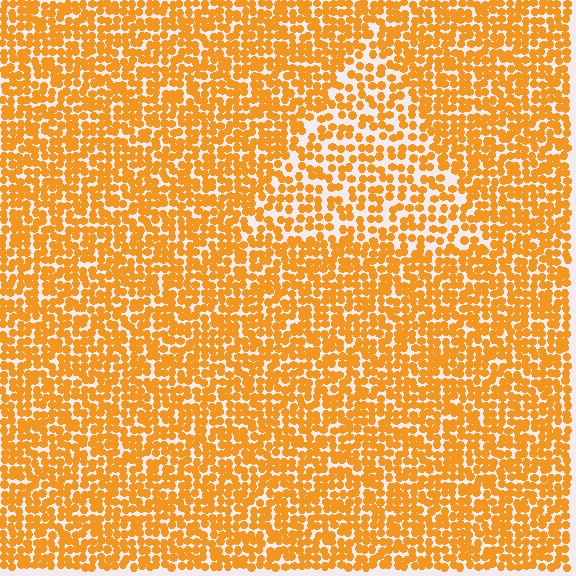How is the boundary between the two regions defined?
The boundary is defined by a change in element density (approximately 1.6x ratio). All elements are the same color, size, and shape.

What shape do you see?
I see a triangle.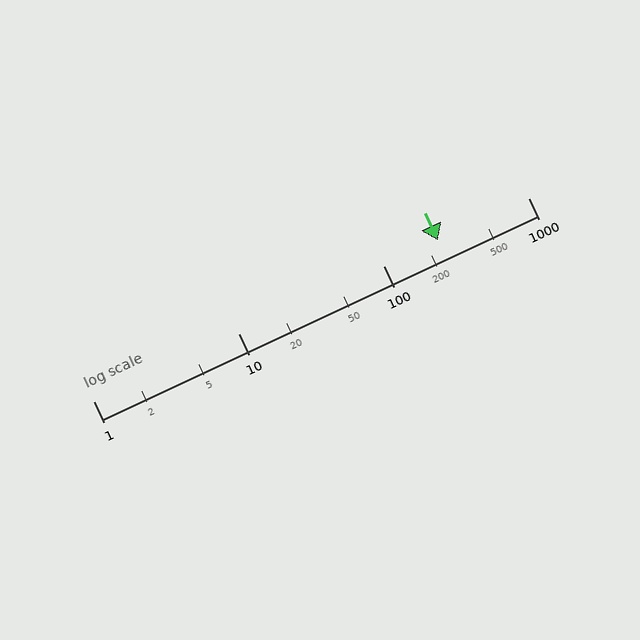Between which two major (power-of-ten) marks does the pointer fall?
The pointer is between 100 and 1000.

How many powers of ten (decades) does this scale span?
The scale spans 3 decades, from 1 to 1000.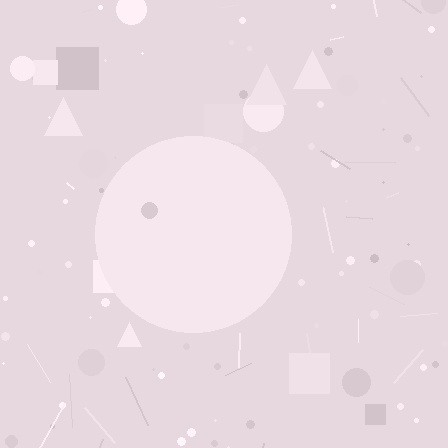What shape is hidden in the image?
A circle is hidden in the image.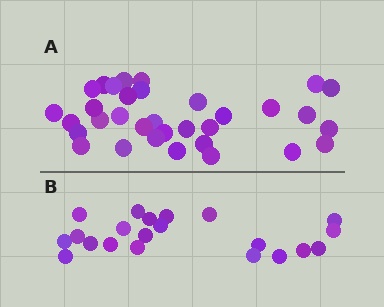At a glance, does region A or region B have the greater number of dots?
Region A (the top region) has more dots.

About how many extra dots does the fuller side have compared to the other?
Region A has roughly 12 or so more dots than region B.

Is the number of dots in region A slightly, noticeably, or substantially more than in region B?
Region A has substantially more. The ratio is roughly 1.6 to 1.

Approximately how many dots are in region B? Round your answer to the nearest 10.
About 20 dots. (The exact count is 21, which rounds to 20.)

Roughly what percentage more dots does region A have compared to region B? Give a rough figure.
About 55% more.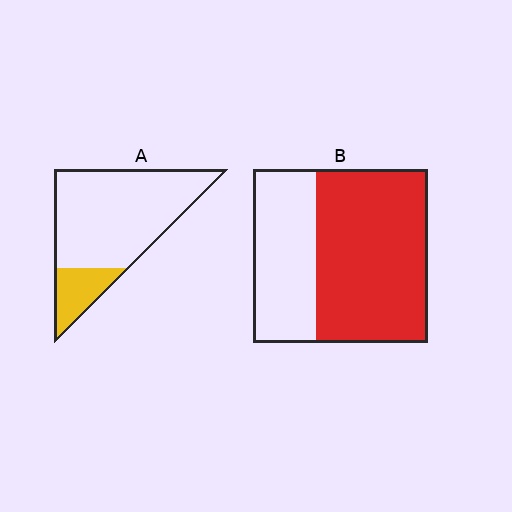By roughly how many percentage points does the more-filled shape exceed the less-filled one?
By roughly 45 percentage points (B over A).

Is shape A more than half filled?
No.